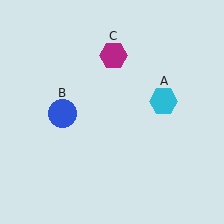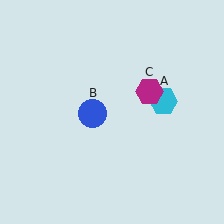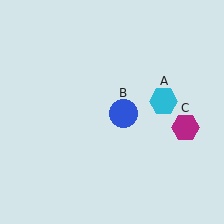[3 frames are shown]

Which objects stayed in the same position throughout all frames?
Cyan hexagon (object A) remained stationary.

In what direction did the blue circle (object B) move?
The blue circle (object B) moved right.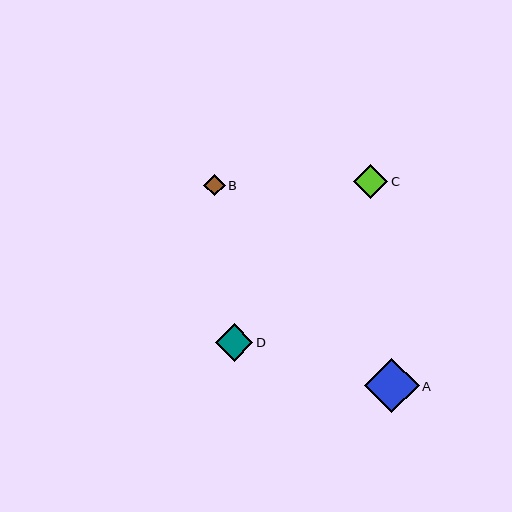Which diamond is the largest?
Diamond A is the largest with a size of approximately 55 pixels.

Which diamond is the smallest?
Diamond B is the smallest with a size of approximately 21 pixels.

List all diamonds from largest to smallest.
From largest to smallest: A, D, C, B.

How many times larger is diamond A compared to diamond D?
Diamond A is approximately 1.5 times the size of diamond D.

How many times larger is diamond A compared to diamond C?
Diamond A is approximately 1.6 times the size of diamond C.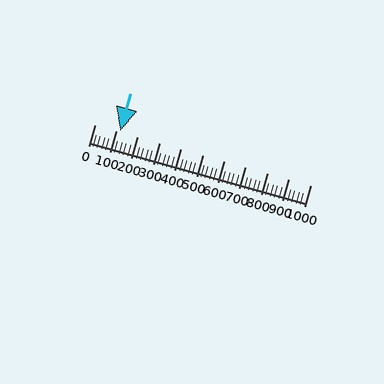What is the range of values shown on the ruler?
The ruler shows values from 0 to 1000.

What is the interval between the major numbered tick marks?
The major tick marks are spaced 100 units apart.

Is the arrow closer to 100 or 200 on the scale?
The arrow is closer to 100.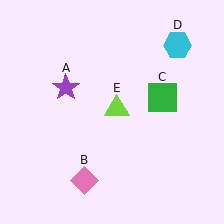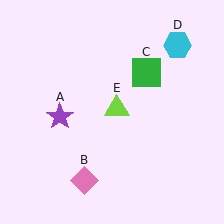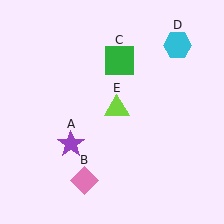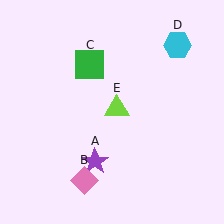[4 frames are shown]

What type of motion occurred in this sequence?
The purple star (object A), green square (object C) rotated counterclockwise around the center of the scene.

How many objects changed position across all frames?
2 objects changed position: purple star (object A), green square (object C).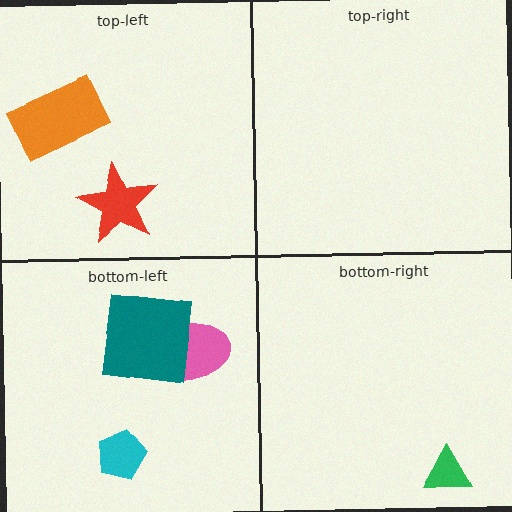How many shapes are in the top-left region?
2.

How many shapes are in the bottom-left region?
3.